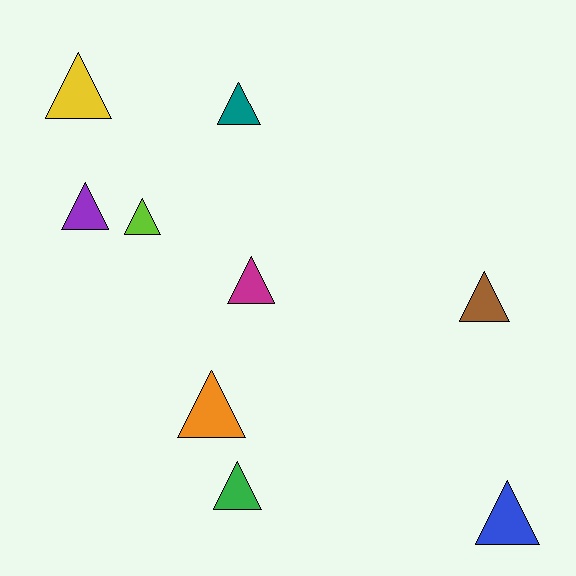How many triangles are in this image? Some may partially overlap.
There are 9 triangles.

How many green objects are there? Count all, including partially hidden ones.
There is 1 green object.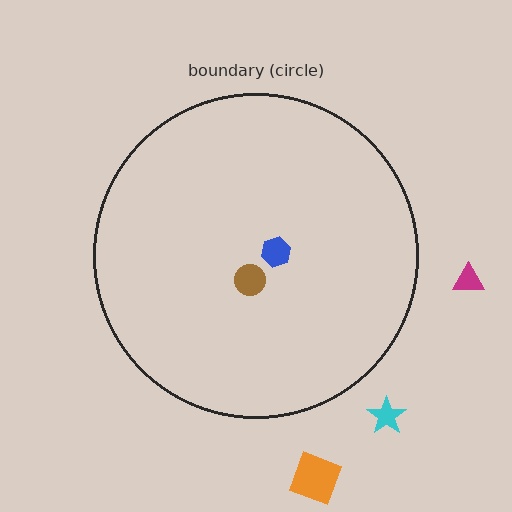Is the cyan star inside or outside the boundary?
Outside.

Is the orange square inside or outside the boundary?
Outside.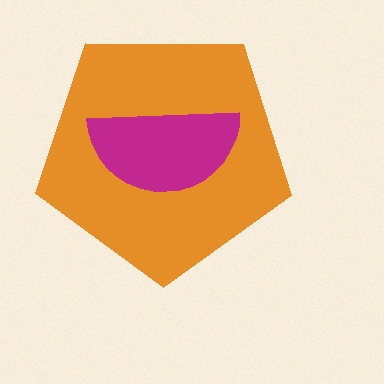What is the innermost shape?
The magenta semicircle.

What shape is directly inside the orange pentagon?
The magenta semicircle.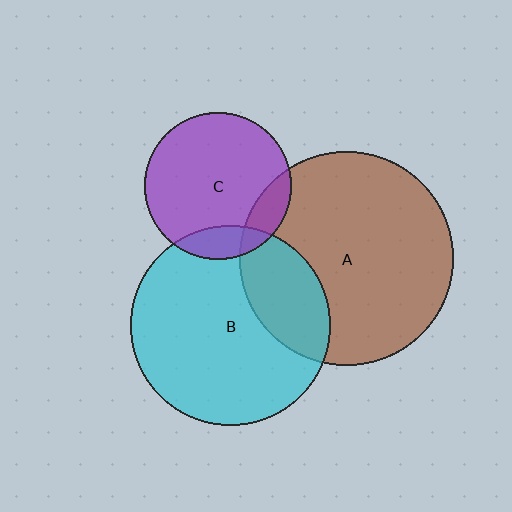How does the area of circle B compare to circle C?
Approximately 1.8 times.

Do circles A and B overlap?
Yes.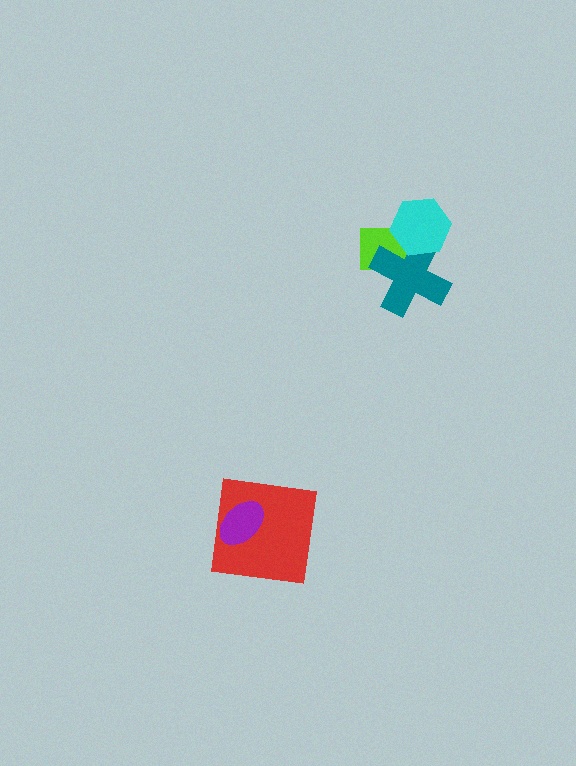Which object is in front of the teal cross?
The cyan hexagon is in front of the teal cross.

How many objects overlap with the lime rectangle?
2 objects overlap with the lime rectangle.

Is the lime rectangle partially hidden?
Yes, it is partially covered by another shape.